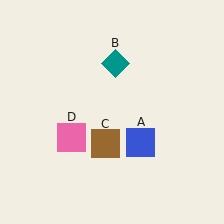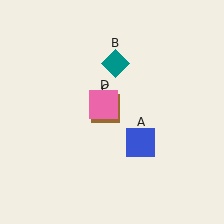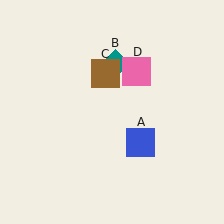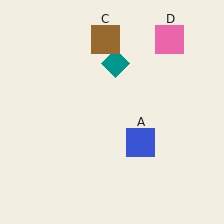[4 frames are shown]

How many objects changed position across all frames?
2 objects changed position: brown square (object C), pink square (object D).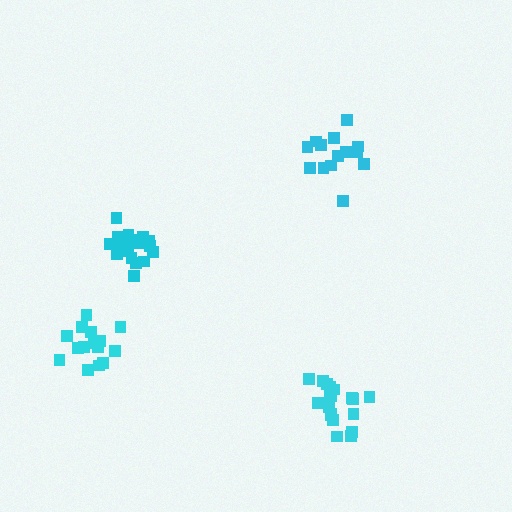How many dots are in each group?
Group 1: 18 dots, Group 2: 16 dots, Group 3: 14 dots, Group 4: 19 dots (67 total).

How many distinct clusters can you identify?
There are 4 distinct clusters.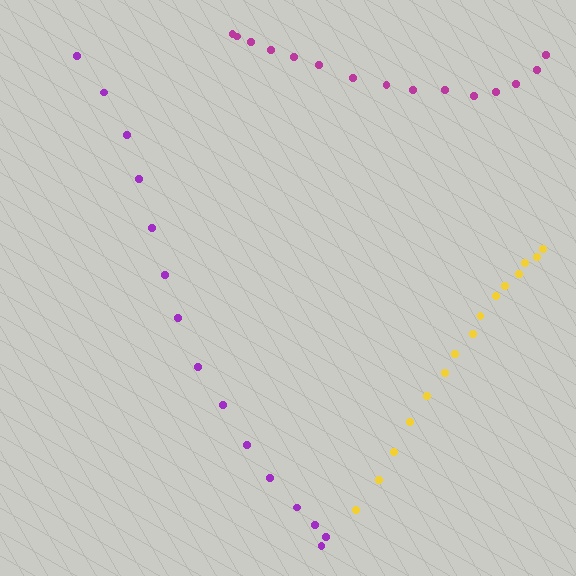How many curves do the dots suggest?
There are 3 distinct paths.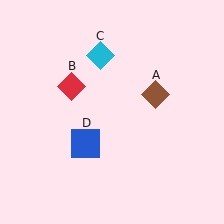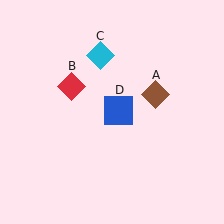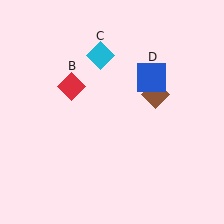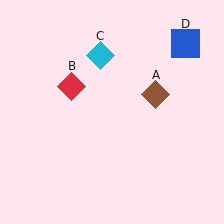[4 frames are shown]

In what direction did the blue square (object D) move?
The blue square (object D) moved up and to the right.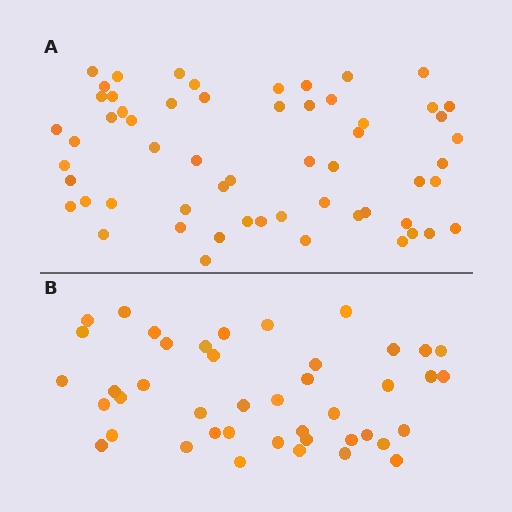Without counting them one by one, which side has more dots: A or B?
Region A (the top region) has more dots.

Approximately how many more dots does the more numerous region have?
Region A has approximately 15 more dots than region B.